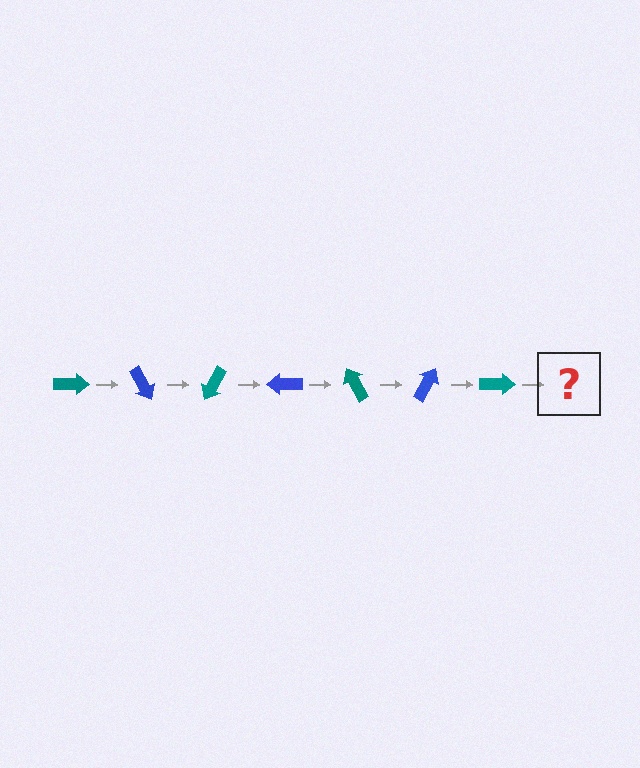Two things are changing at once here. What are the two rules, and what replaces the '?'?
The two rules are that it rotates 60 degrees each step and the color cycles through teal and blue. The '?' should be a blue arrow, rotated 420 degrees from the start.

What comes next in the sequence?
The next element should be a blue arrow, rotated 420 degrees from the start.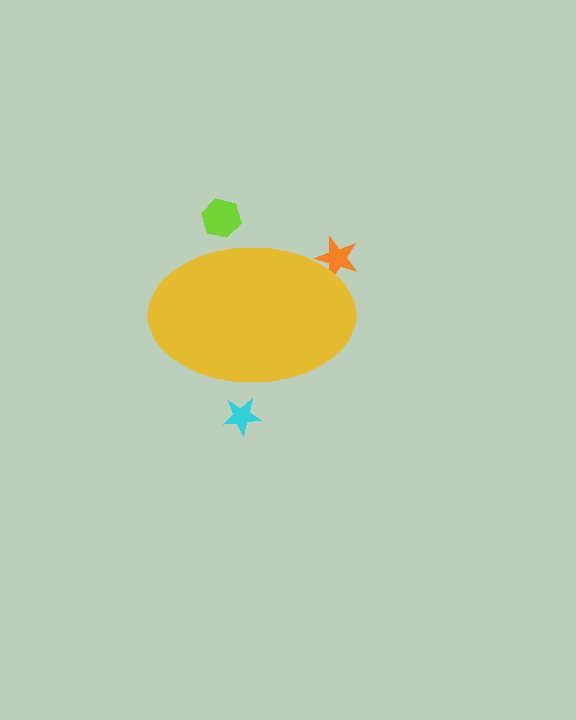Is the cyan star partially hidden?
Yes, the cyan star is partially hidden behind the yellow ellipse.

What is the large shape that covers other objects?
A yellow ellipse.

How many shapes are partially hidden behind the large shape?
3 shapes are partially hidden.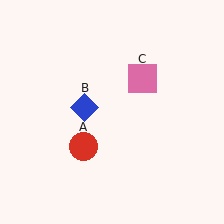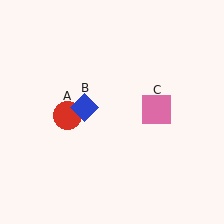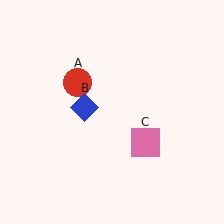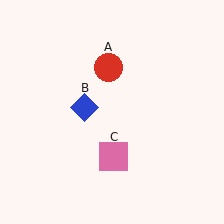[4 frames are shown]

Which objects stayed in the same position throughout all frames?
Blue diamond (object B) remained stationary.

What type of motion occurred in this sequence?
The red circle (object A), pink square (object C) rotated clockwise around the center of the scene.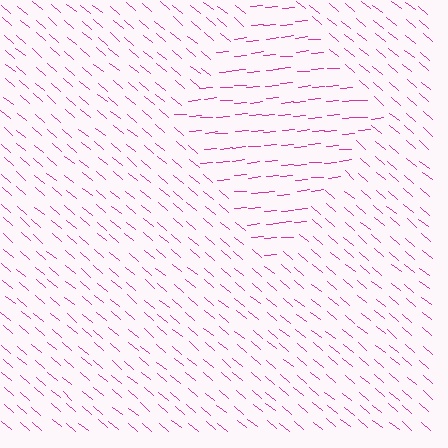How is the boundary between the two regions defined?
The boundary is defined purely by a change in line orientation (approximately 45 degrees difference). All lines are the same color and thickness.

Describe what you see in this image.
The image is filled with small magenta line segments. A diamond region in the image has lines oriented differently from the surrounding lines, creating a visible texture boundary.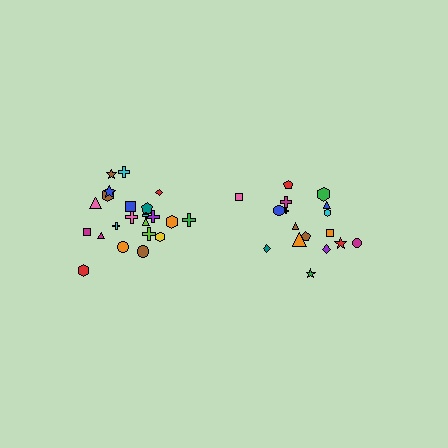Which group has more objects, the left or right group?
The left group.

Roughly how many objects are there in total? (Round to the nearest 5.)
Roughly 40 objects in total.